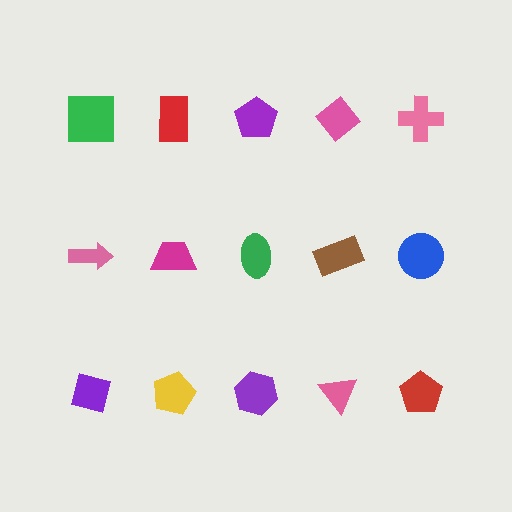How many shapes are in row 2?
5 shapes.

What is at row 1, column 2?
A red rectangle.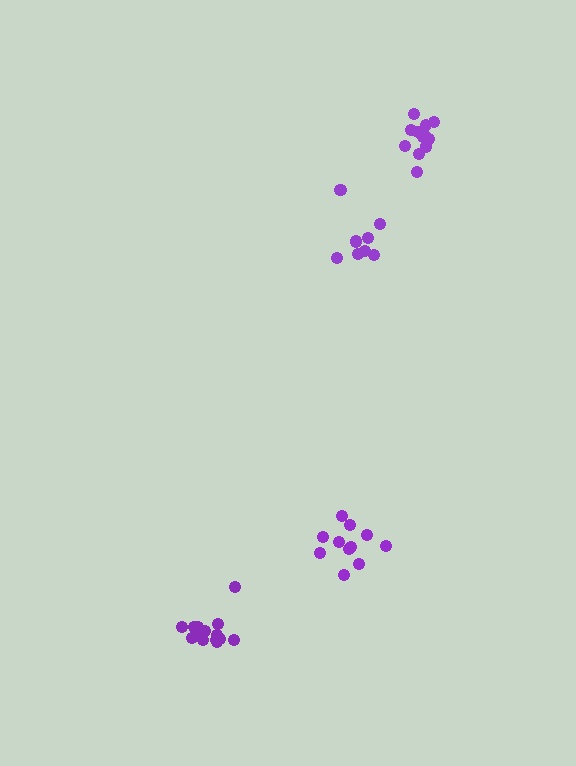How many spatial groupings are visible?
There are 4 spatial groupings.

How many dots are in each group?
Group 1: 13 dots, Group 2: 8 dots, Group 3: 11 dots, Group 4: 14 dots (46 total).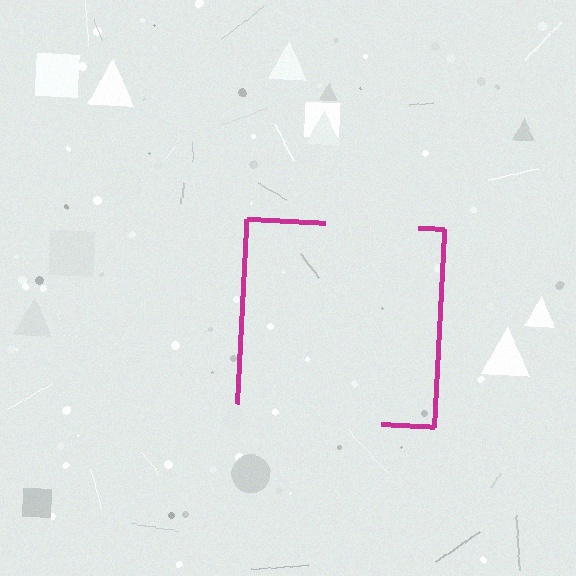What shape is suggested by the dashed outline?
The dashed outline suggests a square.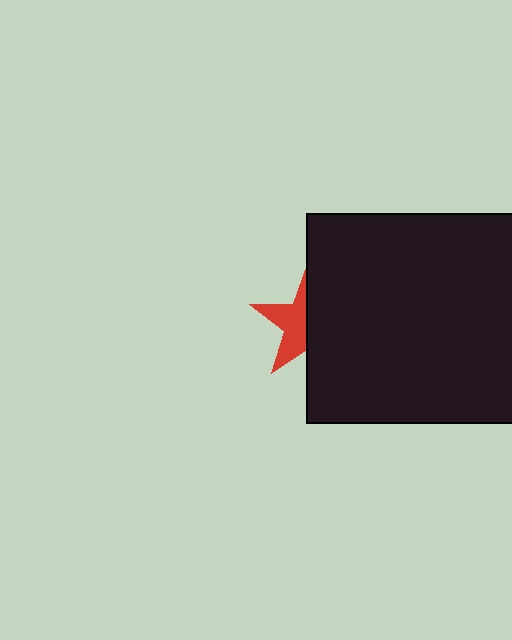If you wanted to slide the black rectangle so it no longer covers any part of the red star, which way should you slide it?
Slide it right — that is the most direct way to separate the two shapes.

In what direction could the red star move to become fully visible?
The red star could move left. That would shift it out from behind the black rectangle entirely.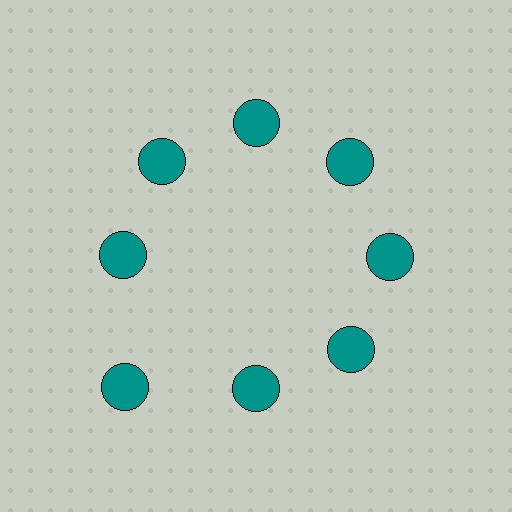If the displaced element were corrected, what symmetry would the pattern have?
It would have 8-fold rotational symmetry — the pattern would map onto itself every 45 degrees.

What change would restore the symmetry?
The symmetry would be restored by moving it inward, back onto the ring so that all 8 circles sit at equal angles and equal distance from the center.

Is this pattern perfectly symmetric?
No. The 8 teal circles are arranged in a ring, but one element near the 8 o'clock position is pushed outward from the center, breaking the 8-fold rotational symmetry.